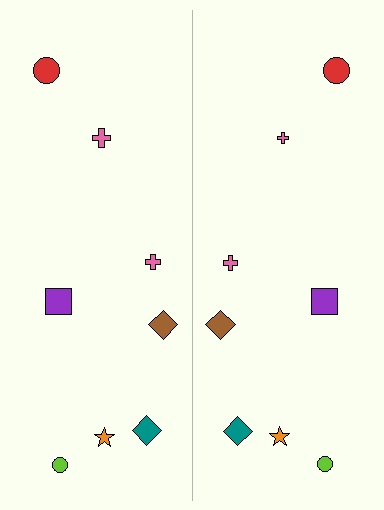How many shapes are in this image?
There are 16 shapes in this image.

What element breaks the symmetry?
The pink cross on the right side has a different size than its mirror counterpart.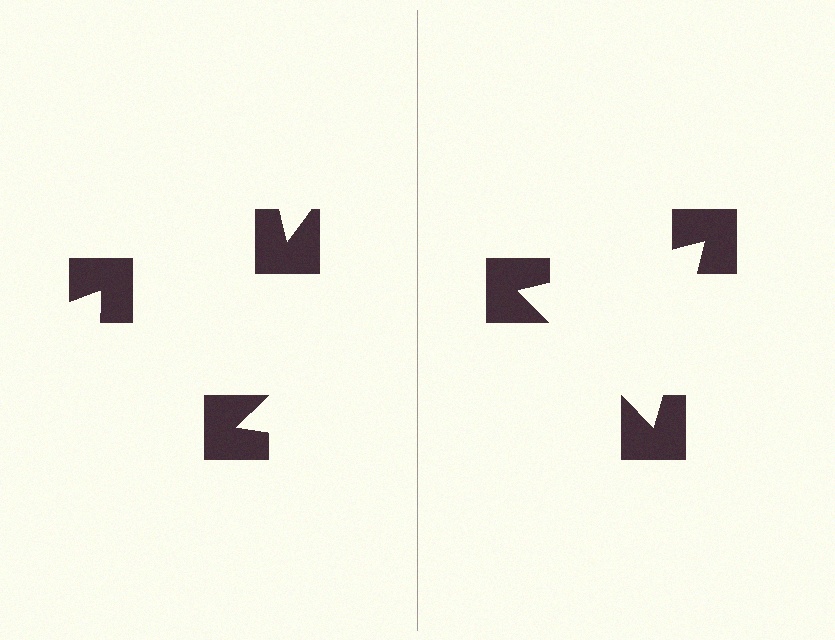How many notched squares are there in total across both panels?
6 — 3 on each side.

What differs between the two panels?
The notched squares are positioned identically on both sides; only the wedge orientations differ. On the right they align to a triangle; on the left they are misaligned.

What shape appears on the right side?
An illusory triangle.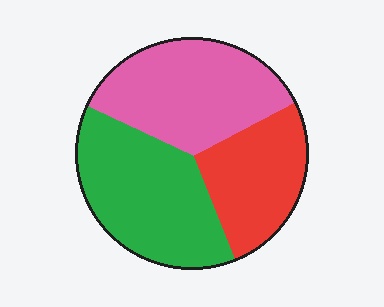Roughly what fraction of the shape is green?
Green takes up about three eighths (3/8) of the shape.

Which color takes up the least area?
Red, at roughly 25%.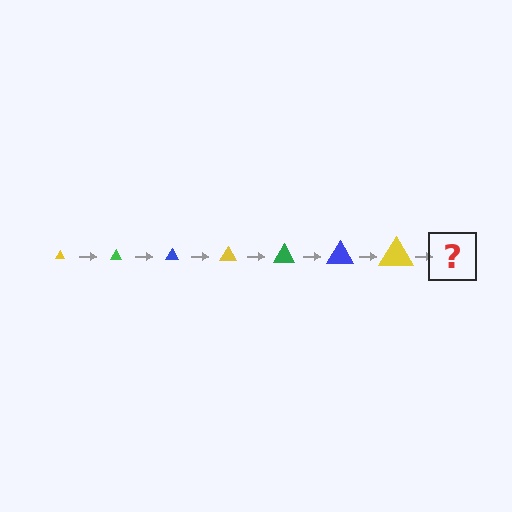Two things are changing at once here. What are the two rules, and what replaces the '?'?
The two rules are that the triangle grows larger each step and the color cycles through yellow, green, and blue. The '?' should be a green triangle, larger than the previous one.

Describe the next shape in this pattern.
It should be a green triangle, larger than the previous one.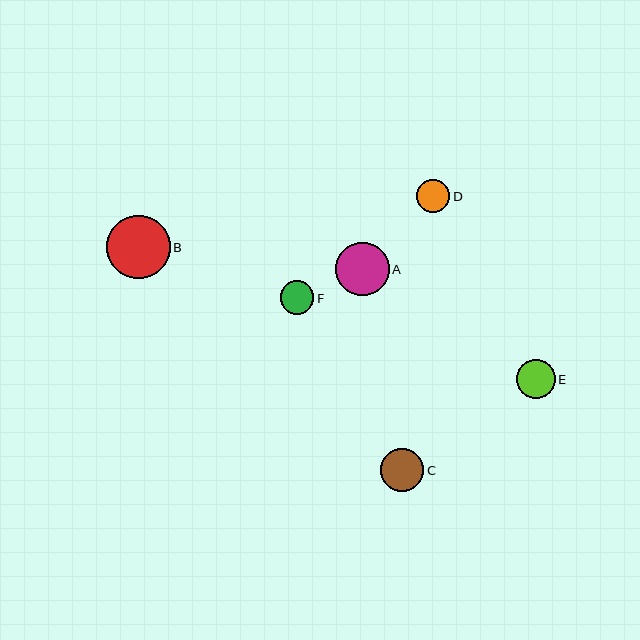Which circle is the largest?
Circle B is the largest with a size of approximately 63 pixels.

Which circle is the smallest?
Circle D is the smallest with a size of approximately 33 pixels.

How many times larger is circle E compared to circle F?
Circle E is approximately 1.2 times the size of circle F.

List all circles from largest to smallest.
From largest to smallest: B, A, C, E, F, D.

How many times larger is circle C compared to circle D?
Circle C is approximately 1.3 times the size of circle D.